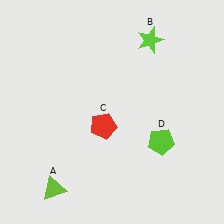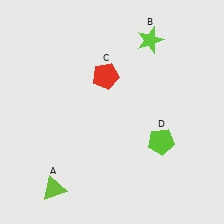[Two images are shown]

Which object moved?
The red pentagon (C) moved up.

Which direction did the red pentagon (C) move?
The red pentagon (C) moved up.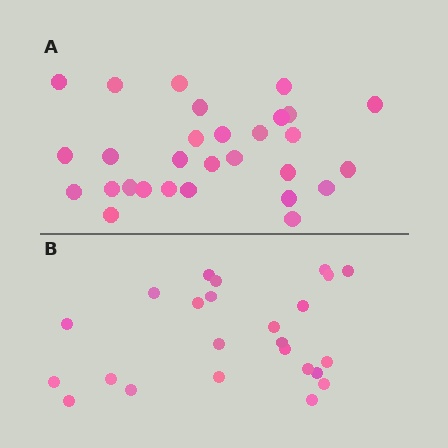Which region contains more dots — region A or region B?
Region A (the top region) has more dots.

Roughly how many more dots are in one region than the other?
Region A has about 5 more dots than region B.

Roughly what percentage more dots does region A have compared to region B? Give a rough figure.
About 20% more.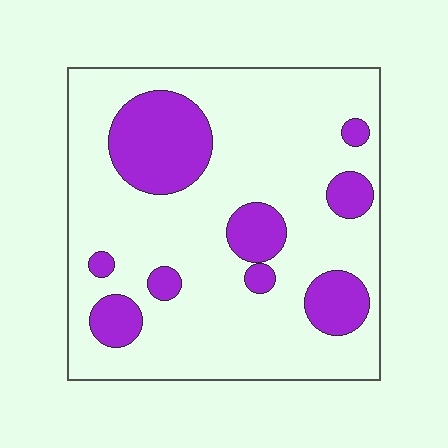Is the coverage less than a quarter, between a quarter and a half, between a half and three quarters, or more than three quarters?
Less than a quarter.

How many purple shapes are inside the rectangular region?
9.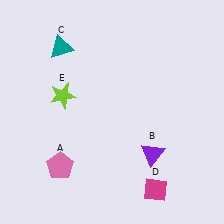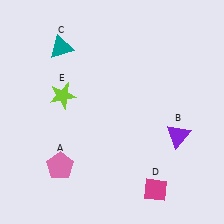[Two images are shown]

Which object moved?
The purple triangle (B) moved right.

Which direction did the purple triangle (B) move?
The purple triangle (B) moved right.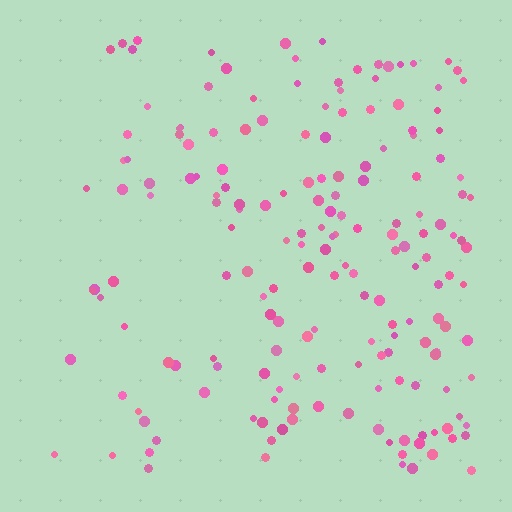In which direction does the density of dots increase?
From left to right, with the right side densest.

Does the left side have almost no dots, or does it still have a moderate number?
Still a moderate number, just noticeably fewer than the right.